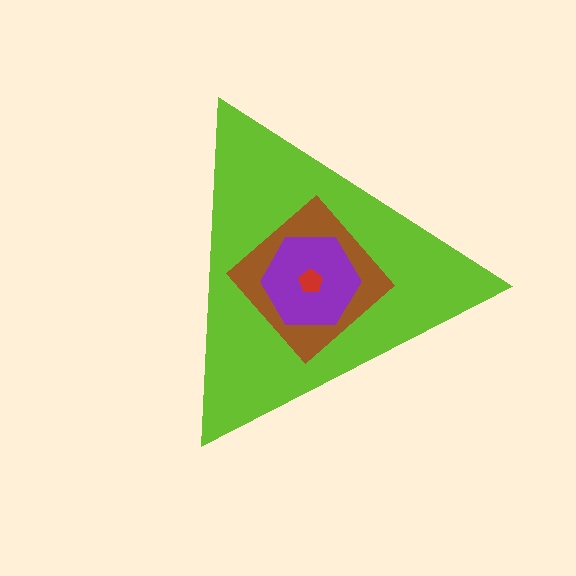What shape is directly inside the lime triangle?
The brown diamond.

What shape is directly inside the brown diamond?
The purple hexagon.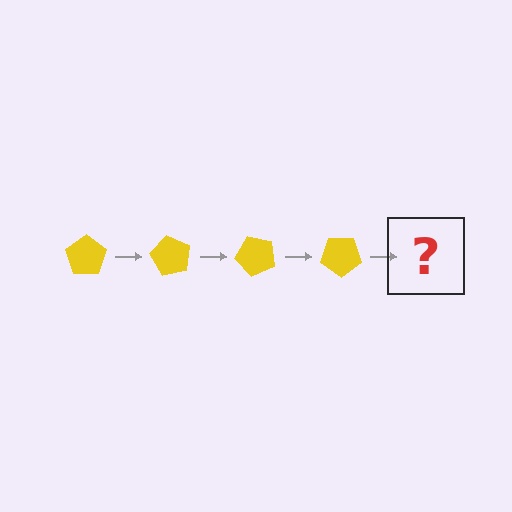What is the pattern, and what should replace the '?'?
The pattern is that the pentagon rotates 60 degrees each step. The '?' should be a yellow pentagon rotated 240 degrees.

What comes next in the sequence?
The next element should be a yellow pentagon rotated 240 degrees.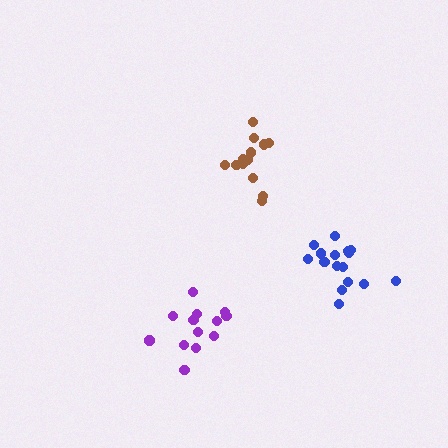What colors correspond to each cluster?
The clusters are colored: blue, purple, brown.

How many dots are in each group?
Group 1: 16 dots, Group 2: 13 dots, Group 3: 13 dots (42 total).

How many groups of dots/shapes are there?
There are 3 groups.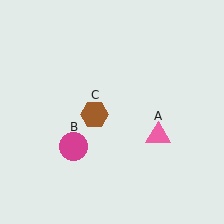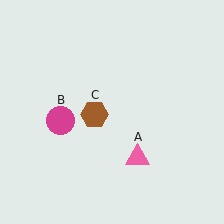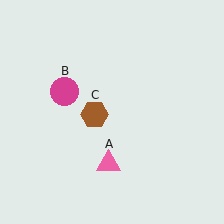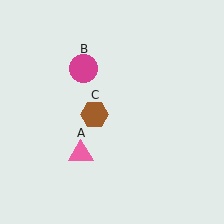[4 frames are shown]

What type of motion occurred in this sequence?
The pink triangle (object A), magenta circle (object B) rotated clockwise around the center of the scene.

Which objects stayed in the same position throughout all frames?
Brown hexagon (object C) remained stationary.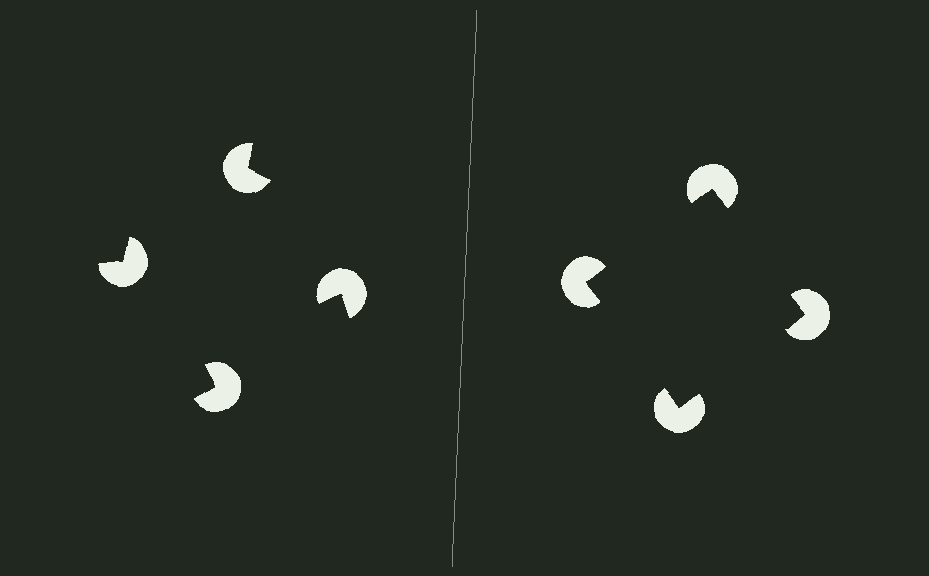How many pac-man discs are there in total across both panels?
8 — 4 on each side.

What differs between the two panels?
The pac-man discs are positioned identically on both sides; only the wedge orientations differ. On the right they align to a square; on the left they are misaligned.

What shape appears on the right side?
An illusory square.